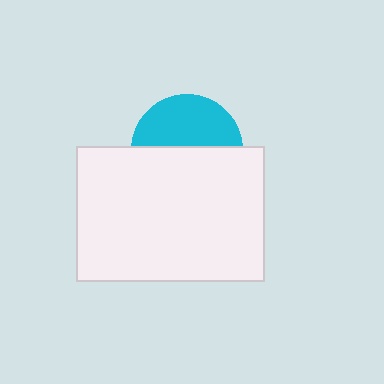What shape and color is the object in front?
The object in front is a white rectangle.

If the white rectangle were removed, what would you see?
You would see the complete cyan circle.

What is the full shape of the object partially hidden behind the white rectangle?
The partially hidden object is a cyan circle.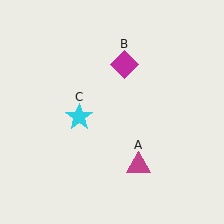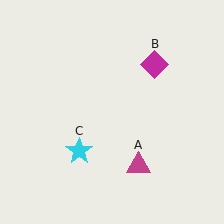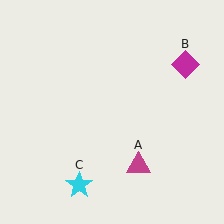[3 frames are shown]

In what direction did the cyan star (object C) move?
The cyan star (object C) moved down.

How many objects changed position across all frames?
2 objects changed position: magenta diamond (object B), cyan star (object C).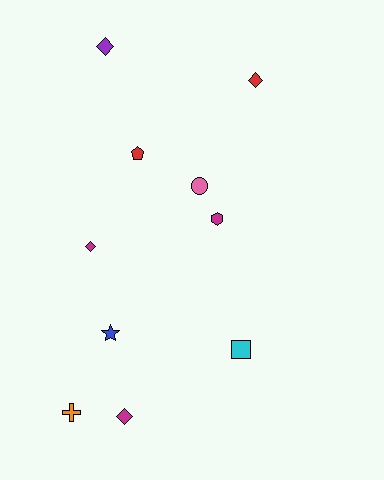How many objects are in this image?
There are 10 objects.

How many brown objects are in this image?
There are no brown objects.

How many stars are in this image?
There is 1 star.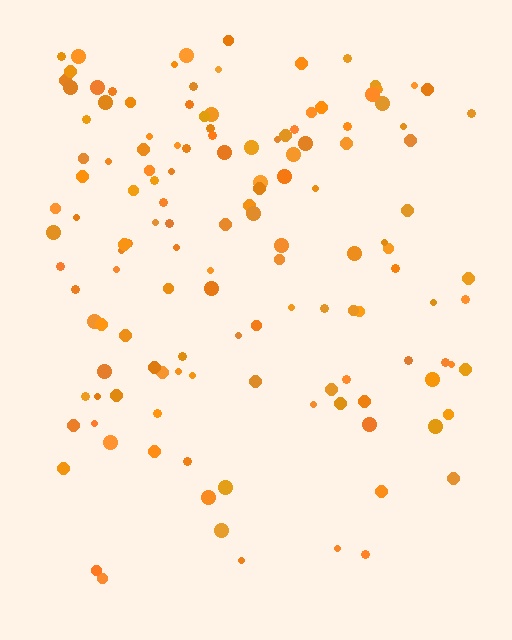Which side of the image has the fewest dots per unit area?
The bottom.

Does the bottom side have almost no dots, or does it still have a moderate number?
Still a moderate number, just noticeably fewer than the top.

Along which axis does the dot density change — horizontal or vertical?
Vertical.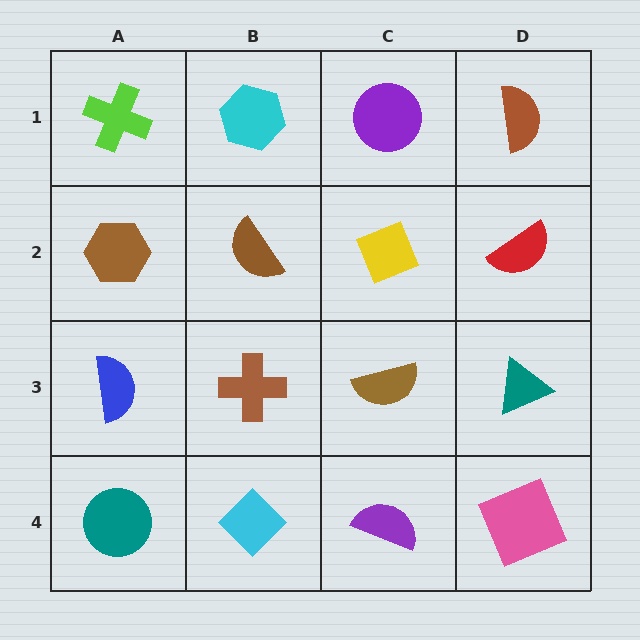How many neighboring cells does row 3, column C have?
4.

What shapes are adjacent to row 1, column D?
A red semicircle (row 2, column D), a purple circle (row 1, column C).